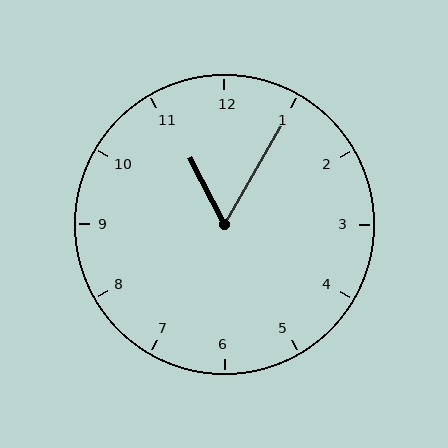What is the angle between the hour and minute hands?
Approximately 58 degrees.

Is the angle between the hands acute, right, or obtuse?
It is acute.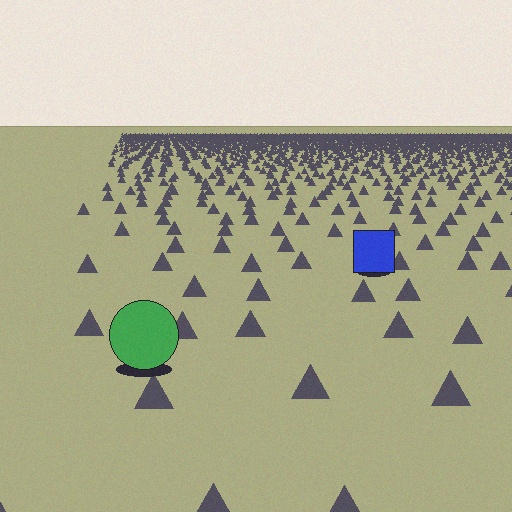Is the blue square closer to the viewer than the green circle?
No. The green circle is closer — you can tell from the texture gradient: the ground texture is coarser near it.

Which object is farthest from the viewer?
The blue square is farthest from the viewer. It appears smaller and the ground texture around it is denser.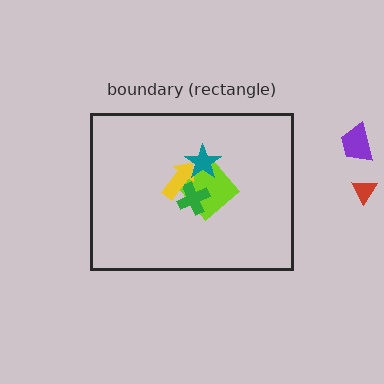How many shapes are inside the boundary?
4 inside, 2 outside.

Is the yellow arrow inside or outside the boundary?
Inside.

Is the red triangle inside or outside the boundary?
Outside.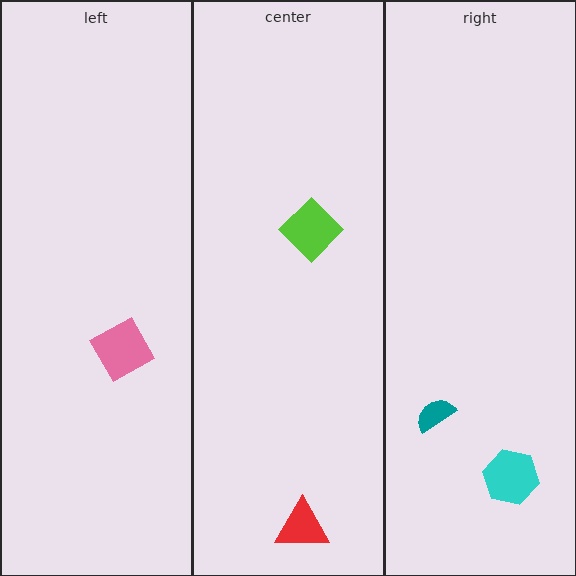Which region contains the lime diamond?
The center region.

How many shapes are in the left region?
1.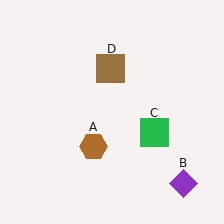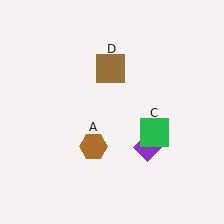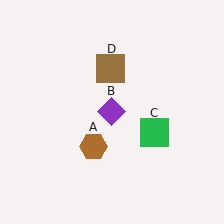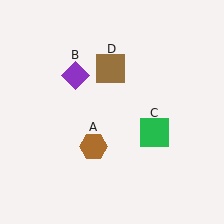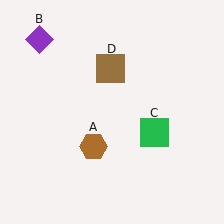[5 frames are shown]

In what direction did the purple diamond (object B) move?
The purple diamond (object B) moved up and to the left.